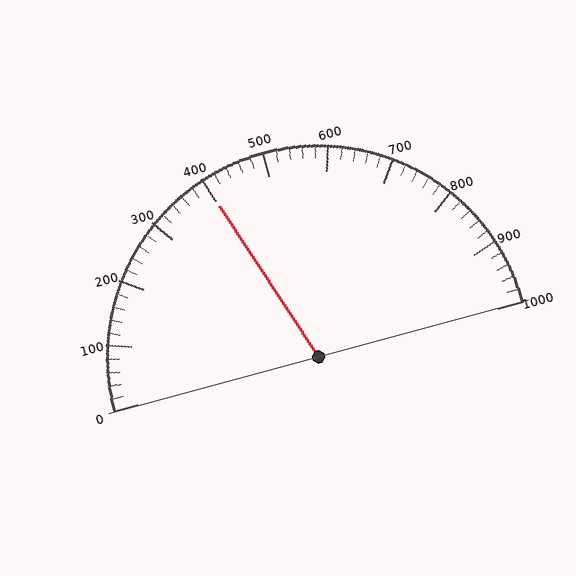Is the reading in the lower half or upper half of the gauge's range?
The reading is in the lower half of the range (0 to 1000).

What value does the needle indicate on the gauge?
The needle indicates approximately 400.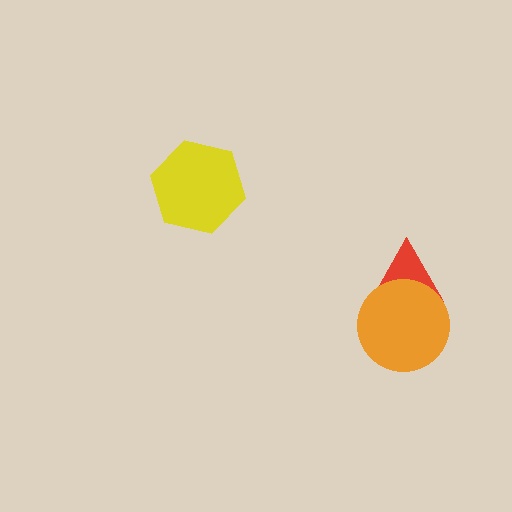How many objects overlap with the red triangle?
1 object overlaps with the red triangle.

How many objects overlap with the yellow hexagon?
0 objects overlap with the yellow hexagon.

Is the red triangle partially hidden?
Yes, it is partially covered by another shape.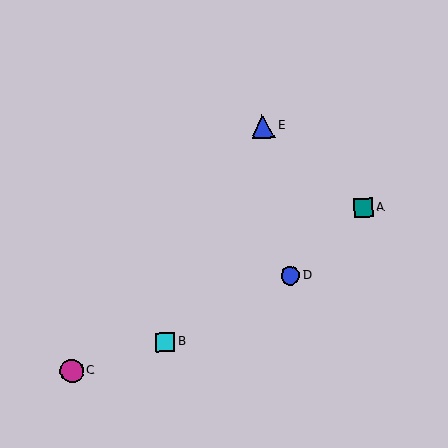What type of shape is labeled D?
Shape D is a blue circle.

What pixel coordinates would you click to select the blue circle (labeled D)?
Click at (290, 276) to select the blue circle D.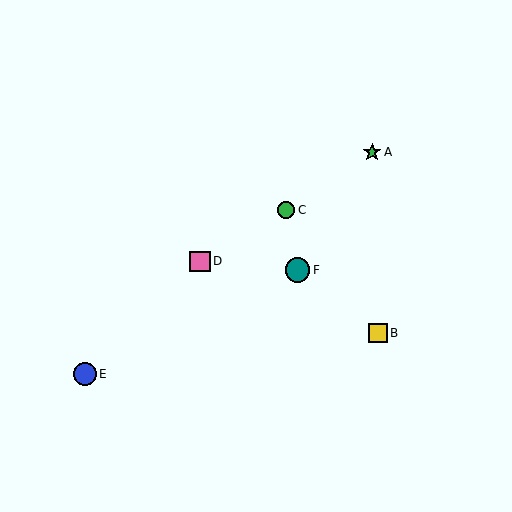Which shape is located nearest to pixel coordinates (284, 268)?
The teal circle (labeled F) at (298, 270) is nearest to that location.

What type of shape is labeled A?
Shape A is a green star.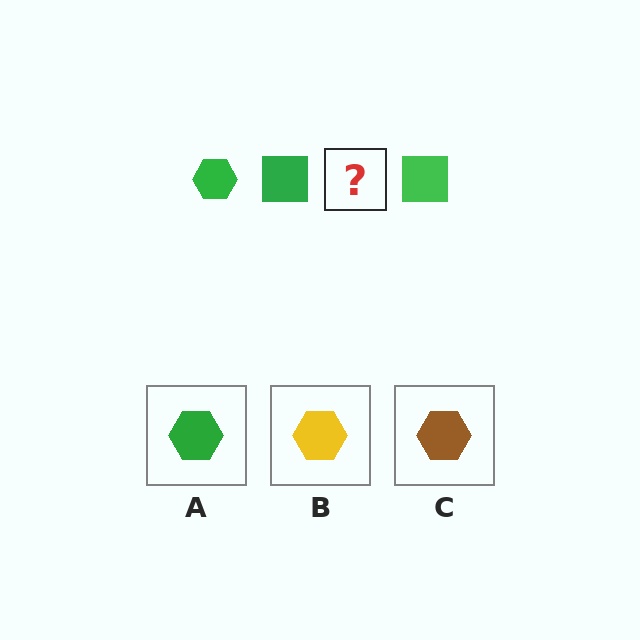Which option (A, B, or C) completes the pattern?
A.